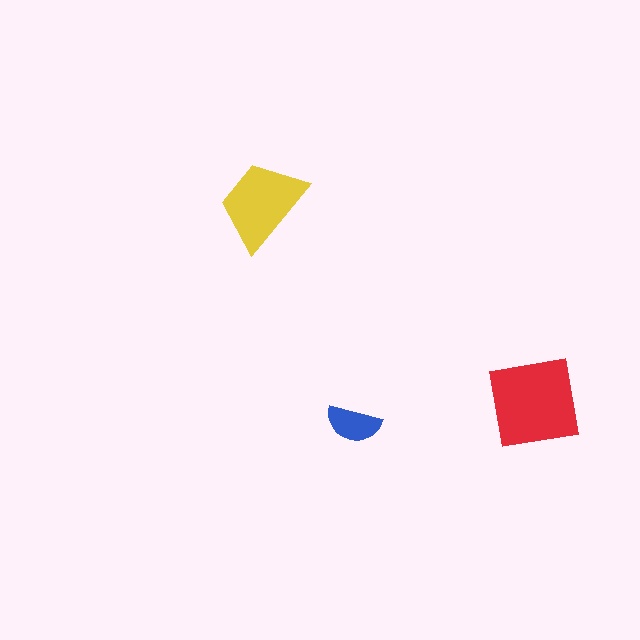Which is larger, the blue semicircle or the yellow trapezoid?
The yellow trapezoid.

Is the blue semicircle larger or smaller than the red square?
Smaller.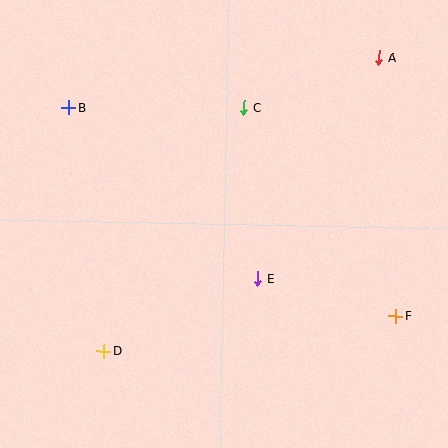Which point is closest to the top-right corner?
Point A is closest to the top-right corner.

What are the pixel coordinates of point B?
Point B is at (69, 108).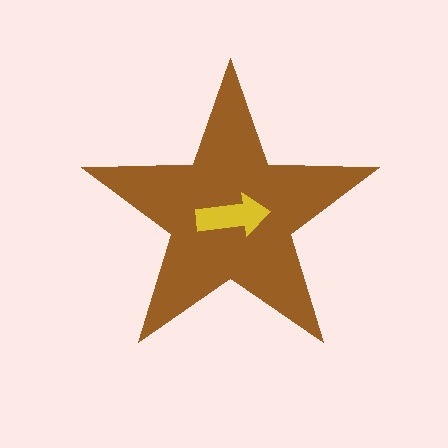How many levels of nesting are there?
2.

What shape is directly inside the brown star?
The yellow arrow.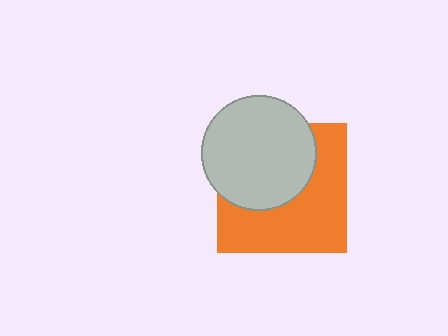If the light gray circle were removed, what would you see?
You would see the complete orange square.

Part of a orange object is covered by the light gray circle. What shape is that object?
It is a square.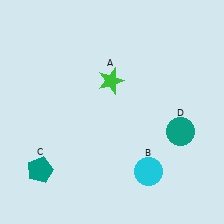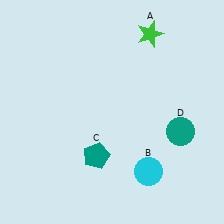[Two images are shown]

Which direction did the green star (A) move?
The green star (A) moved up.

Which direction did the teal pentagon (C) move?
The teal pentagon (C) moved right.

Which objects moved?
The objects that moved are: the green star (A), the teal pentagon (C).